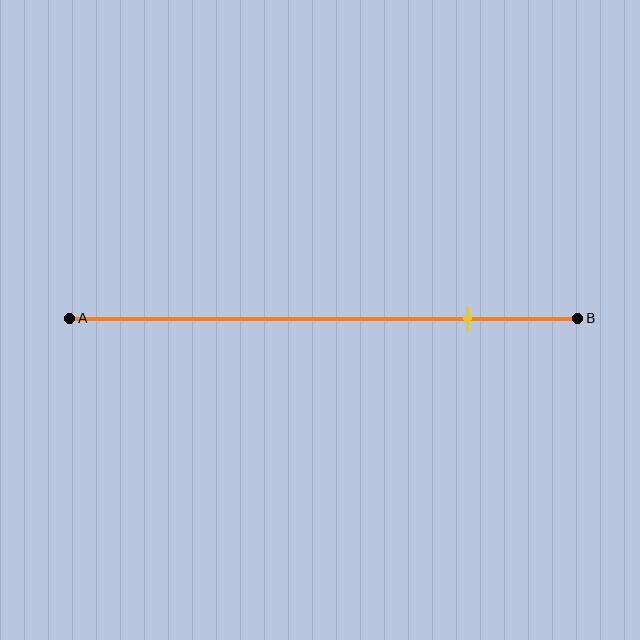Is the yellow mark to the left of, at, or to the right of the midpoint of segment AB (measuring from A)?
The yellow mark is to the right of the midpoint of segment AB.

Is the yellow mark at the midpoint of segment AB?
No, the mark is at about 80% from A, not at the 50% midpoint.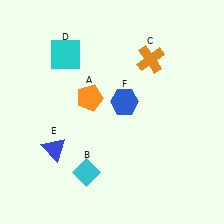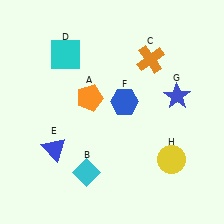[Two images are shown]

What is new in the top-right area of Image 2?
A blue star (G) was added in the top-right area of Image 2.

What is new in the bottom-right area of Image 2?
A yellow circle (H) was added in the bottom-right area of Image 2.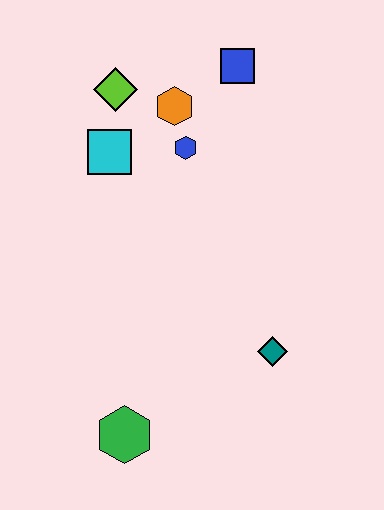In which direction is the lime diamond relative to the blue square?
The lime diamond is to the left of the blue square.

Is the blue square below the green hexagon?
No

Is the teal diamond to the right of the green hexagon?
Yes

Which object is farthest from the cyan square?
The green hexagon is farthest from the cyan square.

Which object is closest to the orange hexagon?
The blue hexagon is closest to the orange hexagon.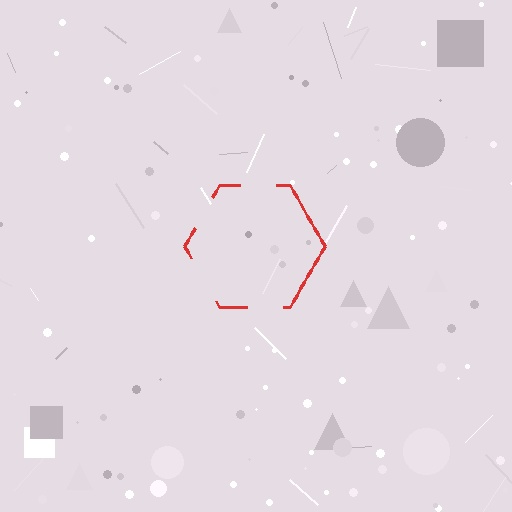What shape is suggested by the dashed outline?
The dashed outline suggests a hexagon.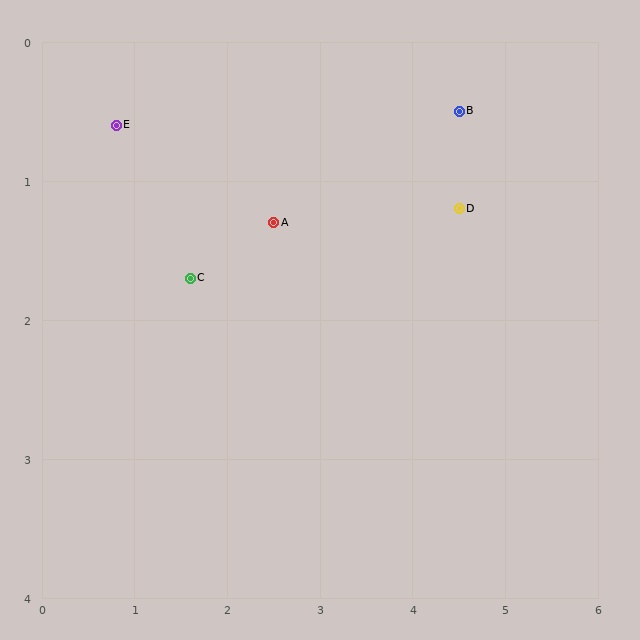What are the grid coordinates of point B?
Point B is at approximately (4.5, 0.5).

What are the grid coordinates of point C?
Point C is at approximately (1.6, 1.7).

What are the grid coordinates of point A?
Point A is at approximately (2.5, 1.3).